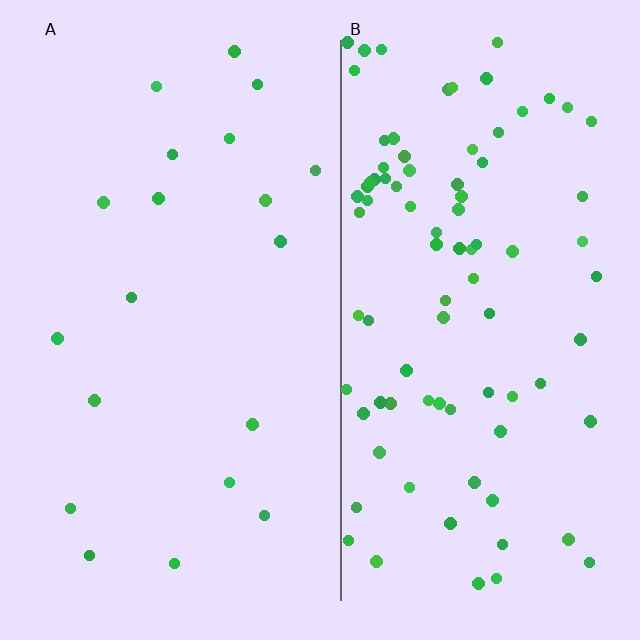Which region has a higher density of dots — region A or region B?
B (the right).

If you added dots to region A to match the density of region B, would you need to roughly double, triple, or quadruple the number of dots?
Approximately quadruple.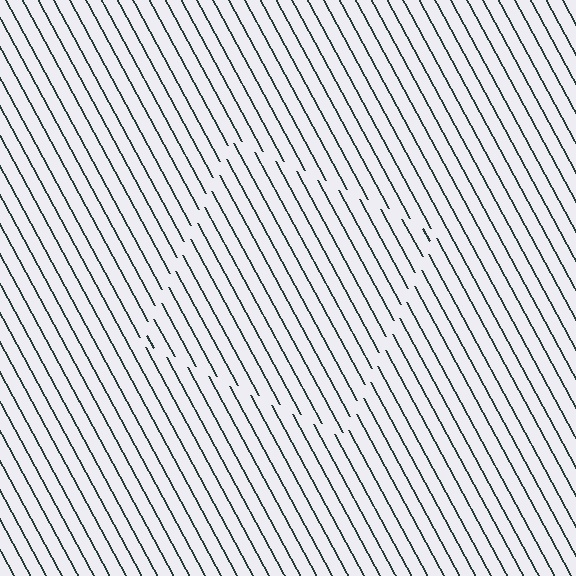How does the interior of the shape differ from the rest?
The interior of the shape contains the same grating, shifted by half a period — the contour is defined by the phase discontinuity where line-ends from the inner and outer gratings abut.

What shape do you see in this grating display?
An illusory square. The interior of the shape contains the same grating, shifted by half a period — the contour is defined by the phase discontinuity where line-ends from the inner and outer gratings abut.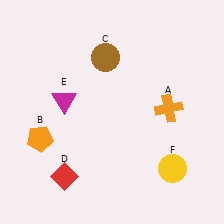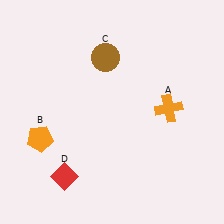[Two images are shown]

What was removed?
The yellow circle (F), the magenta triangle (E) were removed in Image 2.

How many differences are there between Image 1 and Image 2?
There are 2 differences between the two images.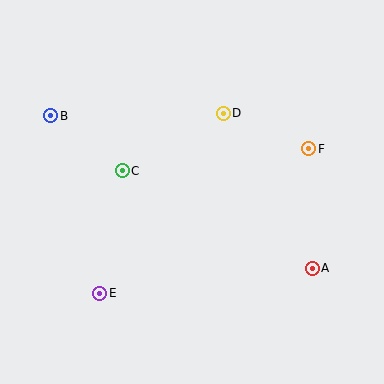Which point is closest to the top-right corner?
Point F is closest to the top-right corner.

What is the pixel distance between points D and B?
The distance between D and B is 172 pixels.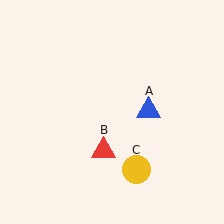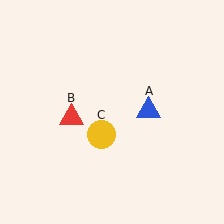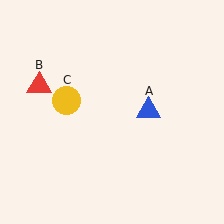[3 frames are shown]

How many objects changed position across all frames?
2 objects changed position: red triangle (object B), yellow circle (object C).